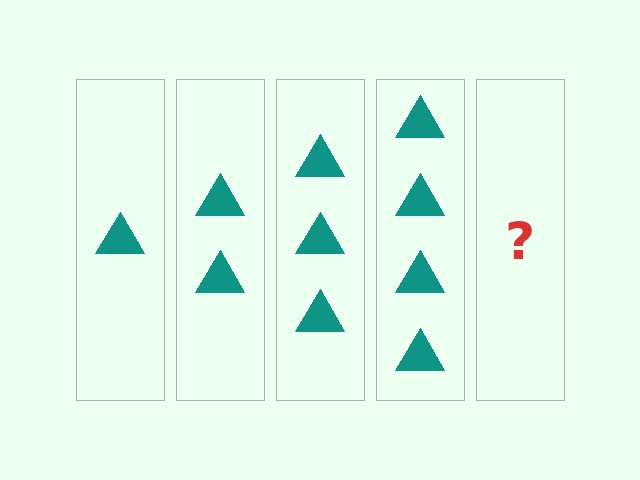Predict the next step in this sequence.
The next step is 5 triangles.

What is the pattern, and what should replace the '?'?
The pattern is that each step adds one more triangle. The '?' should be 5 triangles.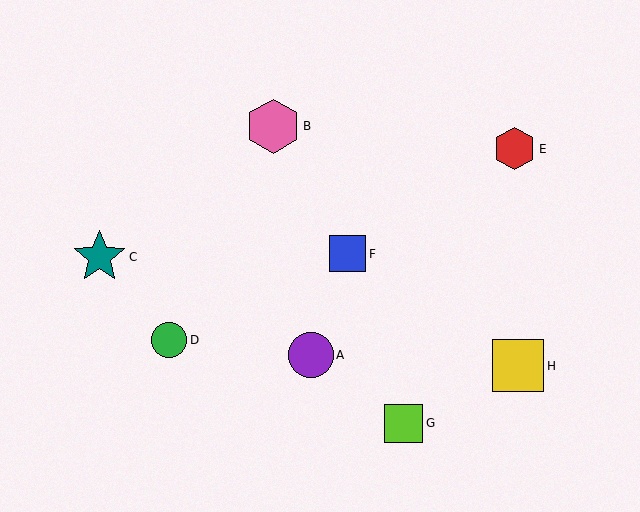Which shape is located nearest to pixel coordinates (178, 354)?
The green circle (labeled D) at (169, 340) is nearest to that location.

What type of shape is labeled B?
Shape B is a pink hexagon.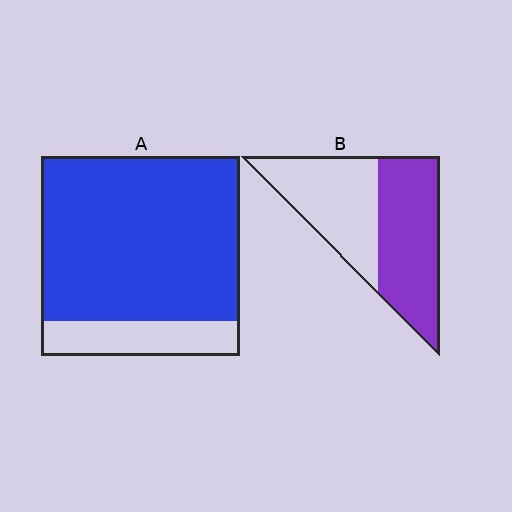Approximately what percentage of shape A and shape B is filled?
A is approximately 80% and B is approximately 55%.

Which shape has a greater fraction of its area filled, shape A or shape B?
Shape A.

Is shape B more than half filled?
Roughly half.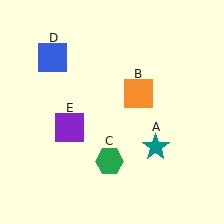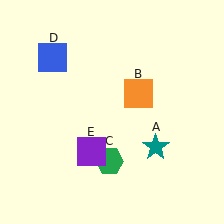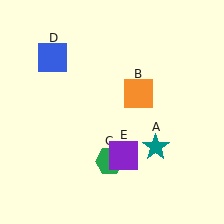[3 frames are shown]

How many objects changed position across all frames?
1 object changed position: purple square (object E).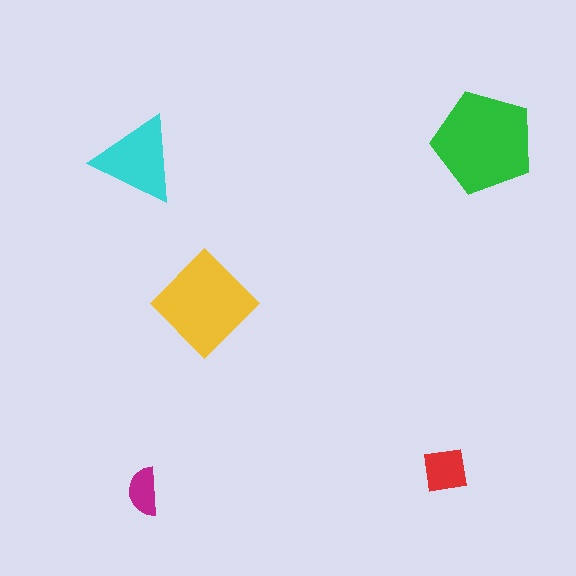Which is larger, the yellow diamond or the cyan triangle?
The yellow diamond.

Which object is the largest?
The green pentagon.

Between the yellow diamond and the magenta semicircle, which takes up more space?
The yellow diamond.